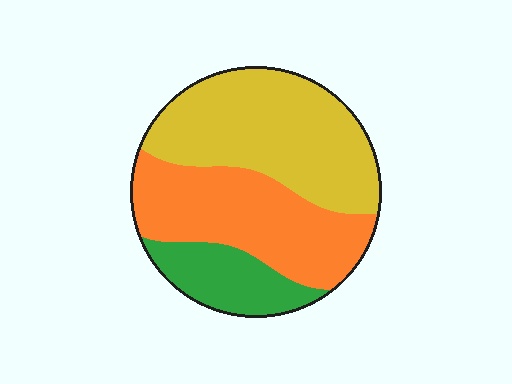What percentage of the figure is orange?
Orange covers 38% of the figure.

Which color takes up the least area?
Green, at roughly 15%.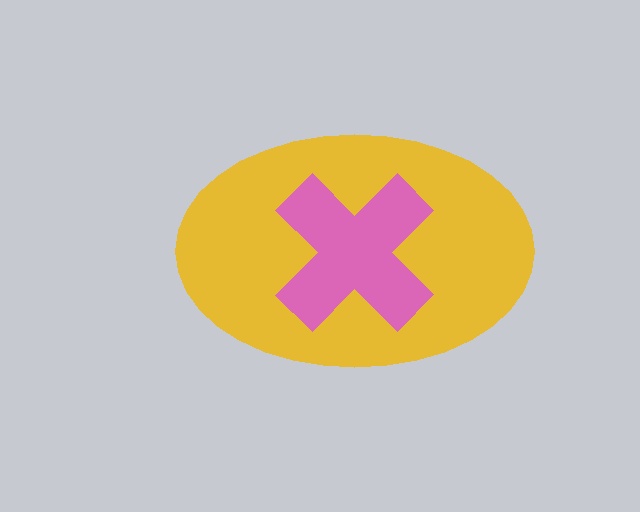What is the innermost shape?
The pink cross.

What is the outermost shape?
The yellow ellipse.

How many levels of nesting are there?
2.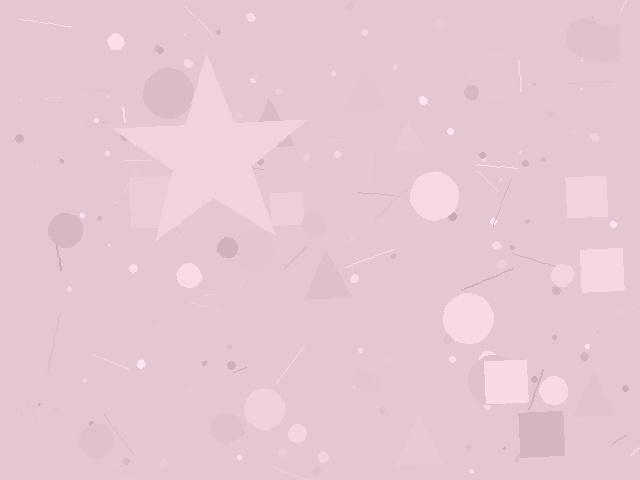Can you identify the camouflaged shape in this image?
The camouflaged shape is a star.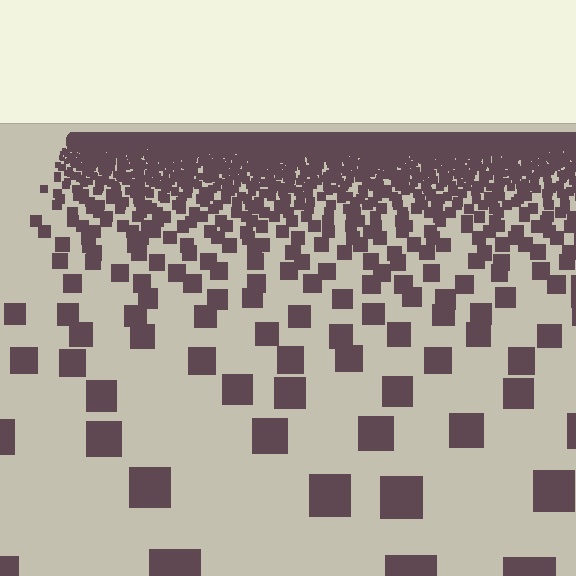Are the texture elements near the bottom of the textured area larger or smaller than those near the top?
Larger. Near the bottom, elements are closer to the viewer and appear at a bigger on-screen size.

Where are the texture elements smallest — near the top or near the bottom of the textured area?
Near the top.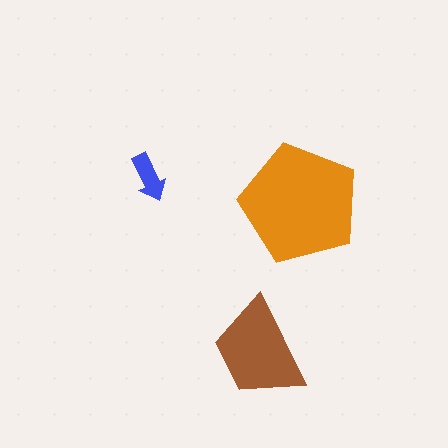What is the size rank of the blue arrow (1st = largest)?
3rd.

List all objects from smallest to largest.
The blue arrow, the brown trapezoid, the orange pentagon.